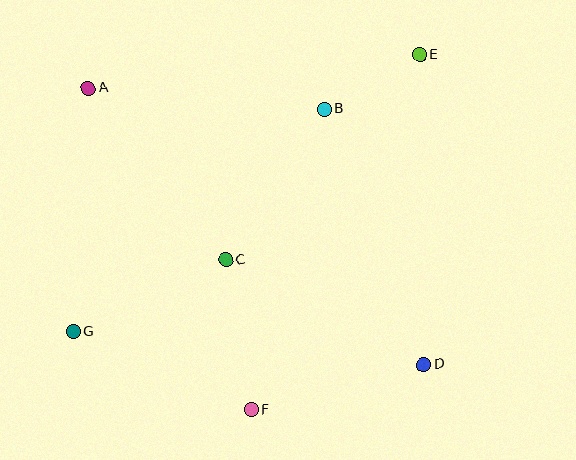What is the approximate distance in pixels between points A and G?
The distance between A and G is approximately 244 pixels.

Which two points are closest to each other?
Points B and E are closest to each other.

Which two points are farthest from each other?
Points E and G are farthest from each other.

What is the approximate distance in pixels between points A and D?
The distance between A and D is approximately 435 pixels.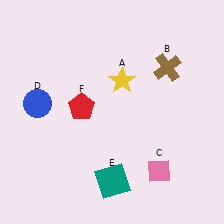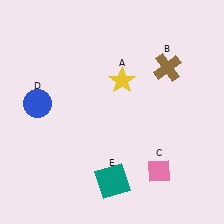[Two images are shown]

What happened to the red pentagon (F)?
The red pentagon (F) was removed in Image 2. It was in the top-left area of Image 1.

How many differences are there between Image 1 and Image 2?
There is 1 difference between the two images.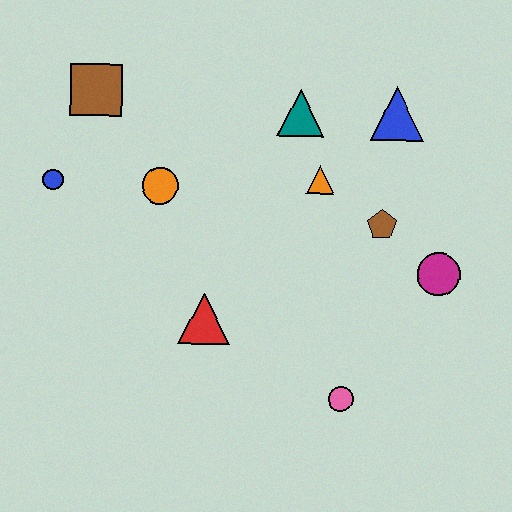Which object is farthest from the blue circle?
The magenta circle is farthest from the blue circle.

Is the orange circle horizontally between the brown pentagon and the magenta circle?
No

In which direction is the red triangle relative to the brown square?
The red triangle is below the brown square.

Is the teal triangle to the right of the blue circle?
Yes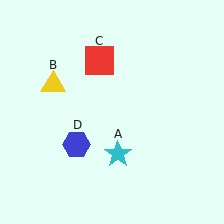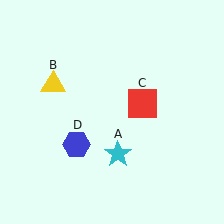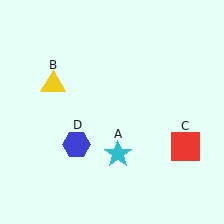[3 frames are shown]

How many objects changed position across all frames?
1 object changed position: red square (object C).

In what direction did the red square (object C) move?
The red square (object C) moved down and to the right.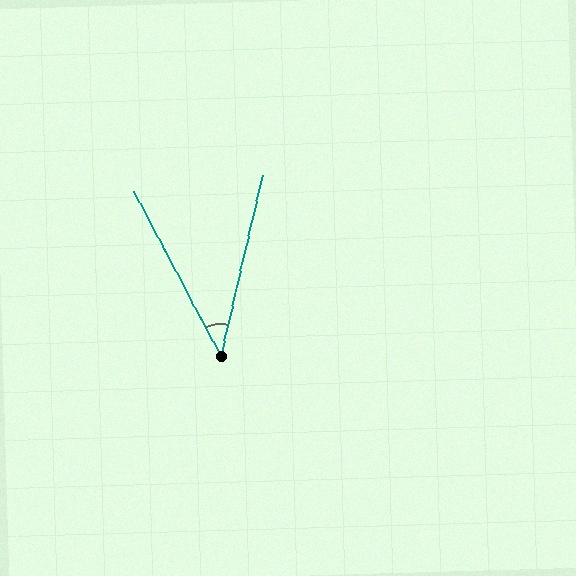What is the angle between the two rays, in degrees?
Approximately 41 degrees.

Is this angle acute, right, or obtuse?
It is acute.